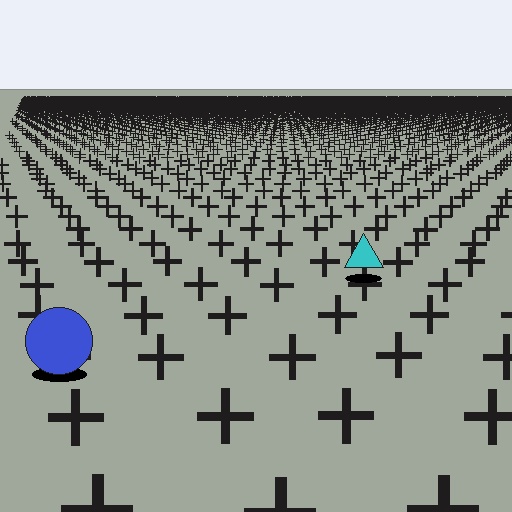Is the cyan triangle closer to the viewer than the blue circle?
No. The blue circle is closer — you can tell from the texture gradient: the ground texture is coarser near it.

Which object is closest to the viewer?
The blue circle is closest. The texture marks near it are larger and more spread out.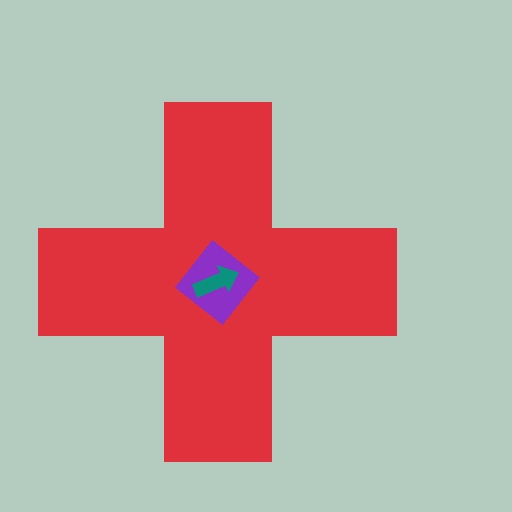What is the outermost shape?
The red cross.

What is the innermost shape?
The teal arrow.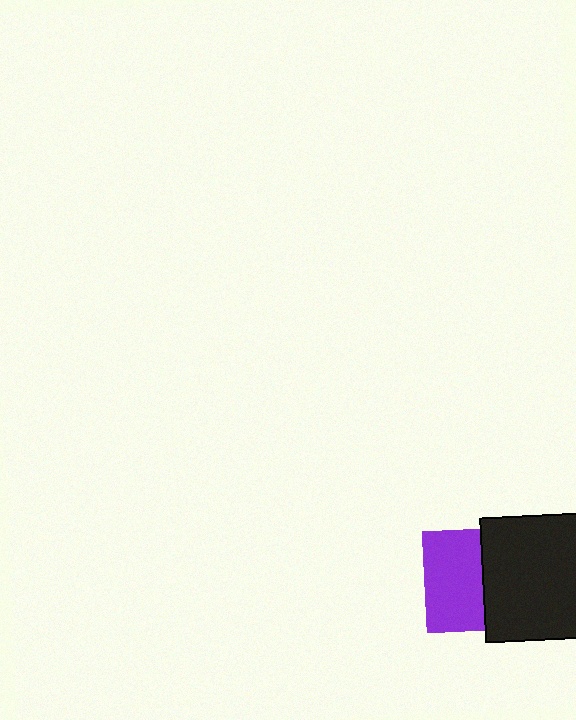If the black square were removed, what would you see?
You would see the complete purple square.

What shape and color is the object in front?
The object in front is a black square.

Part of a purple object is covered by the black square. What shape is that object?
It is a square.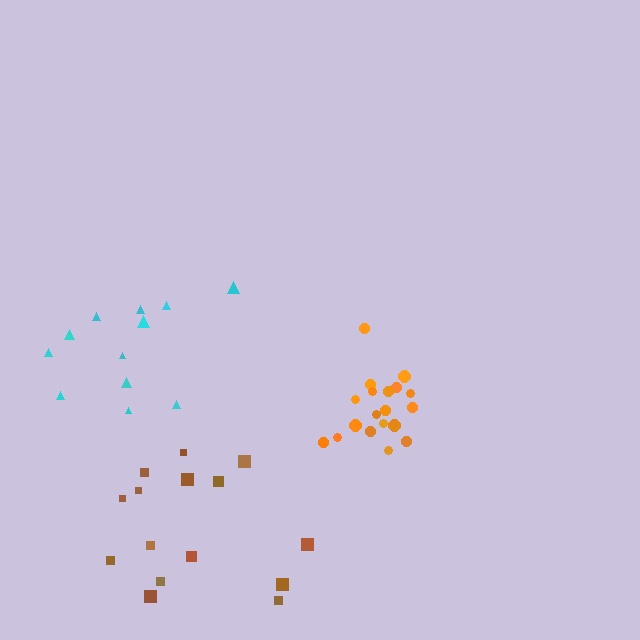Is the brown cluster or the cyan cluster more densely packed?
Brown.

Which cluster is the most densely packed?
Orange.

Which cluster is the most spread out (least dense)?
Cyan.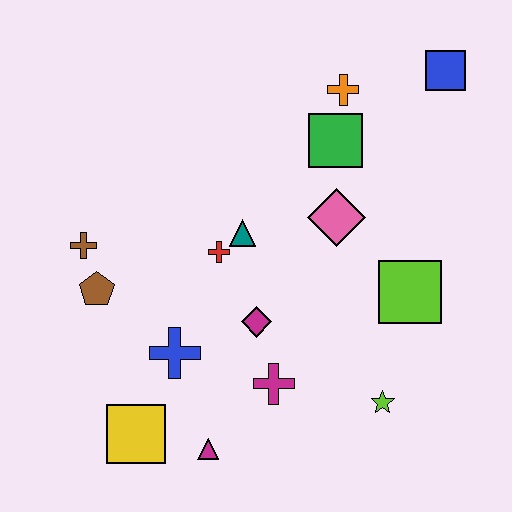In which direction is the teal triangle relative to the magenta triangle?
The teal triangle is above the magenta triangle.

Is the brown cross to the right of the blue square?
No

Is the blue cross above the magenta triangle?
Yes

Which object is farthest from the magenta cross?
The blue square is farthest from the magenta cross.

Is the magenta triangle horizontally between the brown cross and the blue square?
Yes